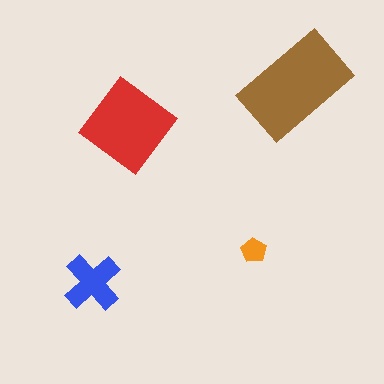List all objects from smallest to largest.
The orange pentagon, the blue cross, the red diamond, the brown rectangle.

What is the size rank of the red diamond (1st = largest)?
2nd.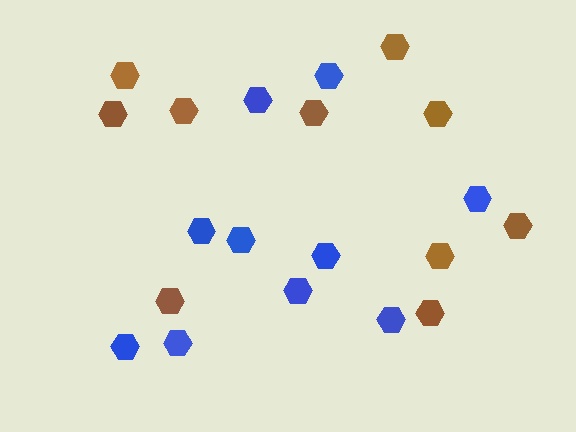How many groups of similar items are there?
There are 2 groups: one group of blue hexagons (10) and one group of brown hexagons (10).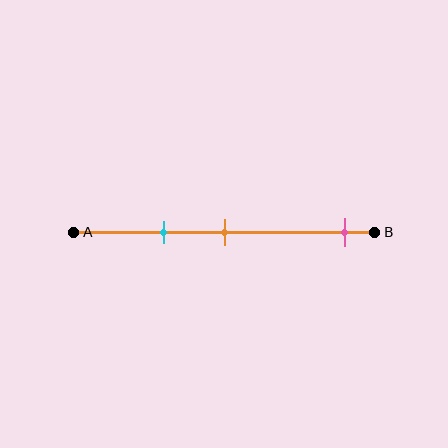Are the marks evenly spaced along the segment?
No, the marks are not evenly spaced.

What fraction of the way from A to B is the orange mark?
The orange mark is approximately 50% (0.5) of the way from A to B.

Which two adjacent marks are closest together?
The cyan and orange marks are the closest adjacent pair.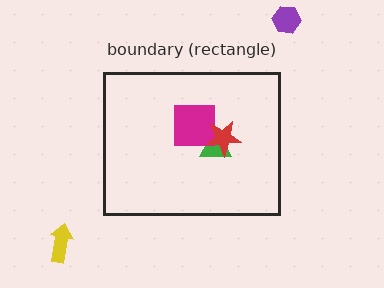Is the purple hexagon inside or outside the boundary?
Outside.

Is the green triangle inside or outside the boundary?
Inside.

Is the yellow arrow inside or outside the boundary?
Outside.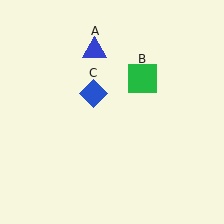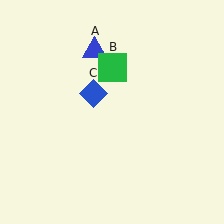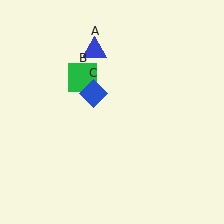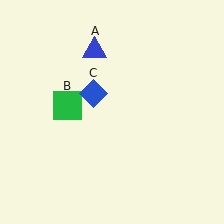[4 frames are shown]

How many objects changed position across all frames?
1 object changed position: green square (object B).